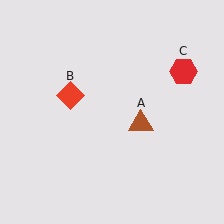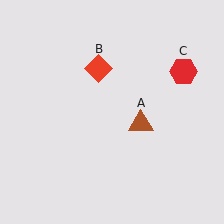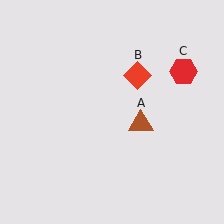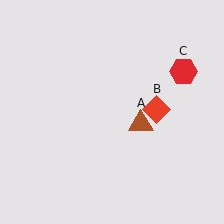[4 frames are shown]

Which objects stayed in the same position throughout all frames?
Brown triangle (object A) and red hexagon (object C) remained stationary.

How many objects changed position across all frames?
1 object changed position: red diamond (object B).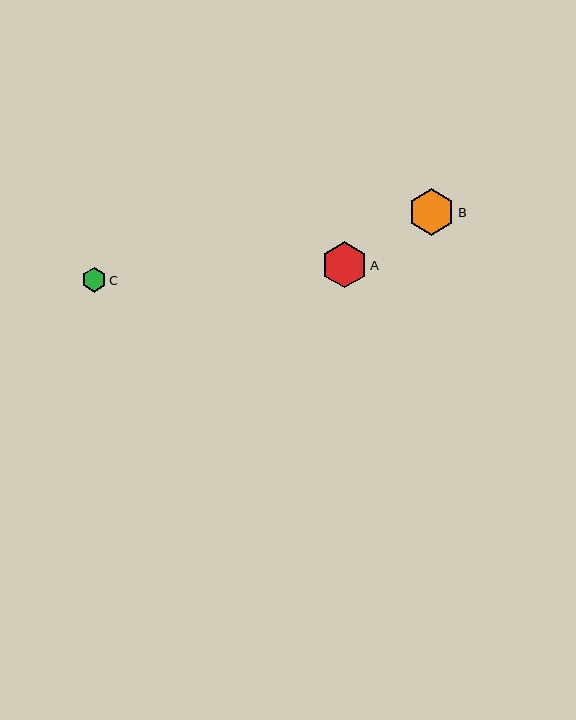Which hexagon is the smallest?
Hexagon C is the smallest with a size of approximately 24 pixels.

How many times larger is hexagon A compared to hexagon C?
Hexagon A is approximately 1.9 times the size of hexagon C.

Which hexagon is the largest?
Hexagon B is the largest with a size of approximately 46 pixels.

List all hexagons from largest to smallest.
From largest to smallest: B, A, C.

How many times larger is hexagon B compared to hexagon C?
Hexagon B is approximately 1.9 times the size of hexagon C.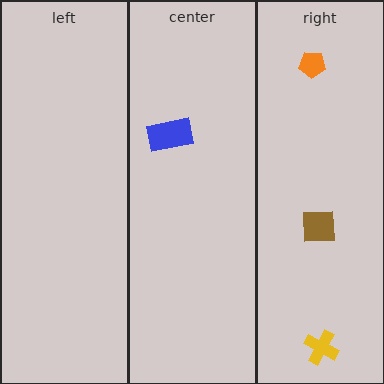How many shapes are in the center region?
1.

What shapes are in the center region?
The blue rectangle.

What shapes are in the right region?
The orange pentagon, the brown square, the yellow cross.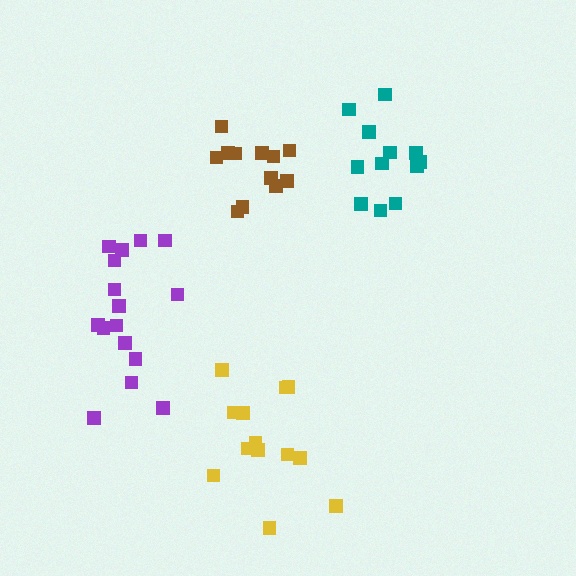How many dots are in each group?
Group 1: 12 dots, Group 2: 12 dots, Group 3: 13 dots, Group 4: 16 dots (53 total).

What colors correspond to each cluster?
The clusters are colored: teal, brown, yellow, purple.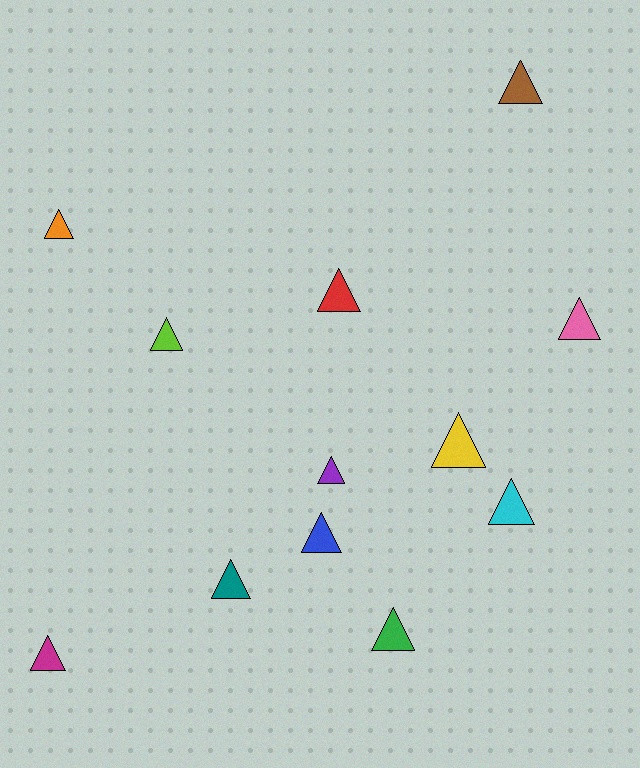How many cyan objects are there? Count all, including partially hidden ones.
There is 1 cyan object.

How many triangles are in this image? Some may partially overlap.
There are 12 triangles.